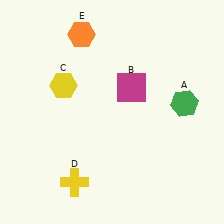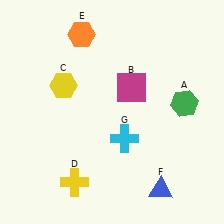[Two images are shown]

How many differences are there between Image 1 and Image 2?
There are 2 differences between the two images.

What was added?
A blue triangle (F), a cyan cross (G) were added in Image 2.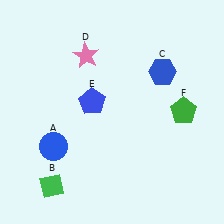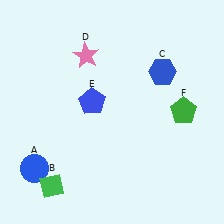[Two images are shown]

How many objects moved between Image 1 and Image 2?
1 object moved between the two images.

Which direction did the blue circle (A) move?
The blue circle (A) moved down.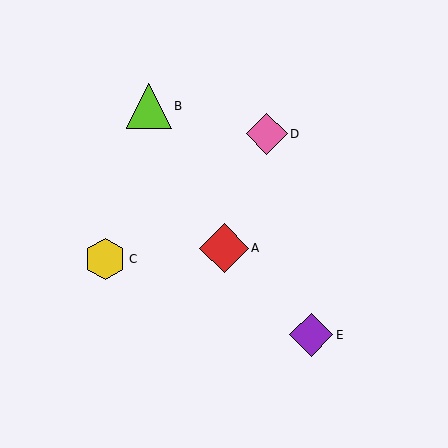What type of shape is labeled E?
Shape E is a purple diamond.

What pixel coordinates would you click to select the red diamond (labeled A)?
Click at (224, 248) to select the red diamond A.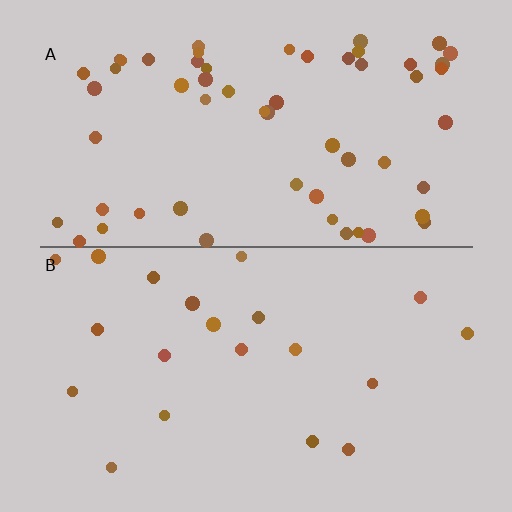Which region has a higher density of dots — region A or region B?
A (the top).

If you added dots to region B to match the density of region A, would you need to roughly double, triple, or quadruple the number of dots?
Approximately triple.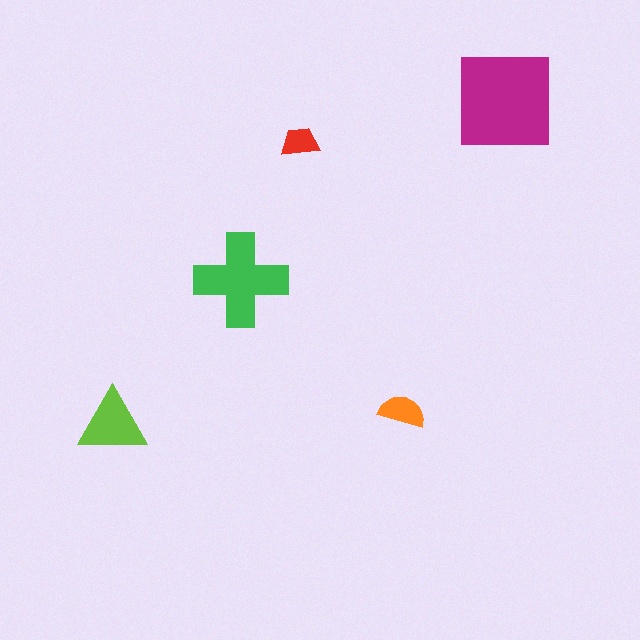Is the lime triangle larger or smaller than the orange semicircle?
Larger.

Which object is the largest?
The magenta square.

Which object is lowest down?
The lime triangle is bottommost.